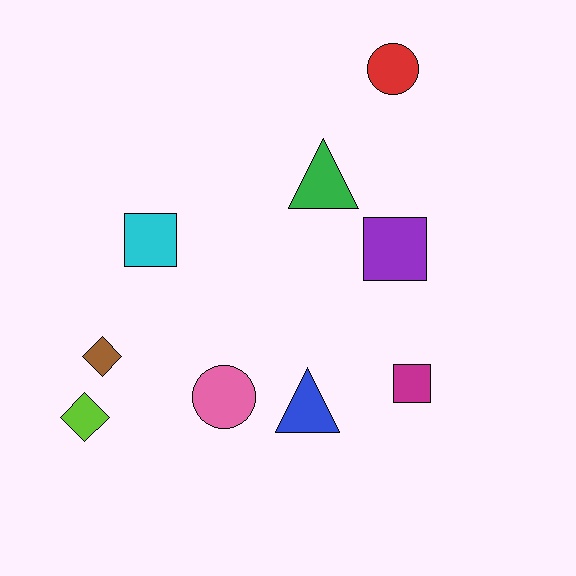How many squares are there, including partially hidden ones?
There are 3 squares.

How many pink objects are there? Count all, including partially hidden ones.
There is 1 pink object.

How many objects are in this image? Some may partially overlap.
There are 9 objects.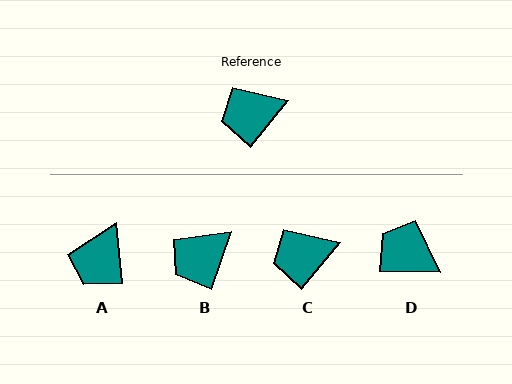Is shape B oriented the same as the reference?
No, it is off by about 21 degrees.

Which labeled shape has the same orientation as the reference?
C.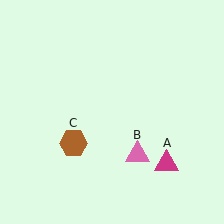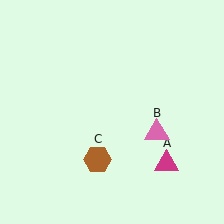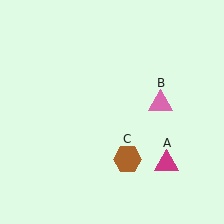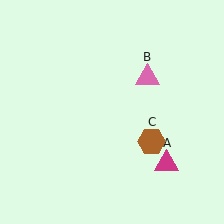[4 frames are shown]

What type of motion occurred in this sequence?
The pink triangle (object B), brown hexagon (object C) rotated counterclockwise around the center of the scene.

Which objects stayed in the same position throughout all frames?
Magenta triangle (object A) remained stationary.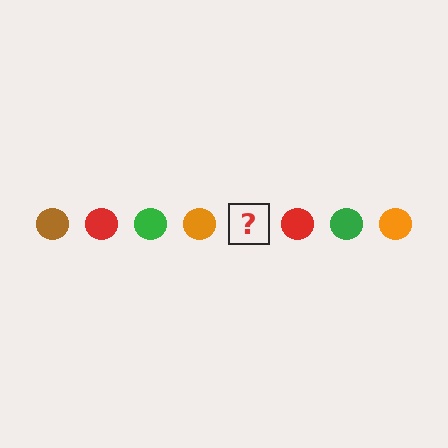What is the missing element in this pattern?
The missing element is a brown circle.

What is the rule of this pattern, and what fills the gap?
The rule is that the pattern cycles through brown, red, green, orange circles. The gap should be filled with a brown circle.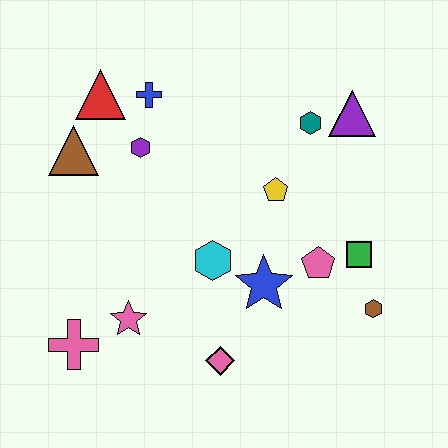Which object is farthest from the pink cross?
The purple triangle is farthest from the pink cross.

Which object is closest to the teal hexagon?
The purple triangle is closest to the teal hexagon.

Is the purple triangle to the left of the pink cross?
No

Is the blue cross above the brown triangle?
Yes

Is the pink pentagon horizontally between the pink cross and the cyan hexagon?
No